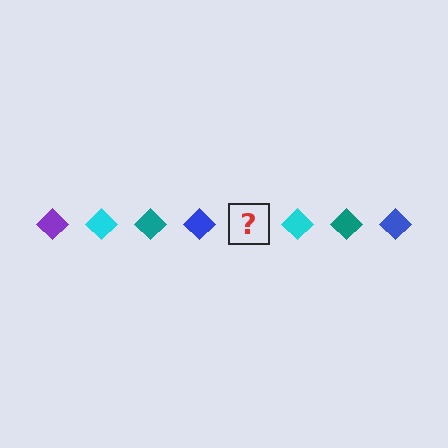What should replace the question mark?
The question mark should be replaced with a purple diamond.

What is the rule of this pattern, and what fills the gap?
The rule is that the pattern cycles through purple, cyan, teal, blue diamonds. The gap should be filled with a purple diamond.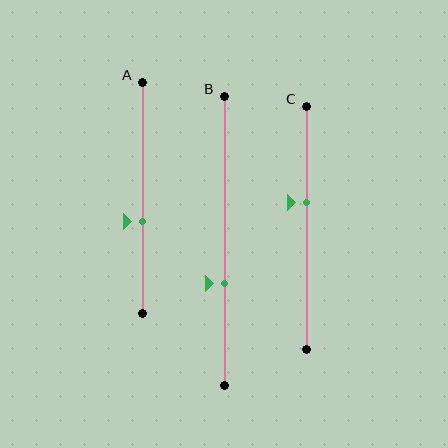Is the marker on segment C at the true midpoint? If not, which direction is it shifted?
No, the marker on segment C is shifted upward by about 10% of the segment length.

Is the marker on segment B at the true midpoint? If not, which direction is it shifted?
No, the marker on segment B is shifted downward by about 15% of the segment length.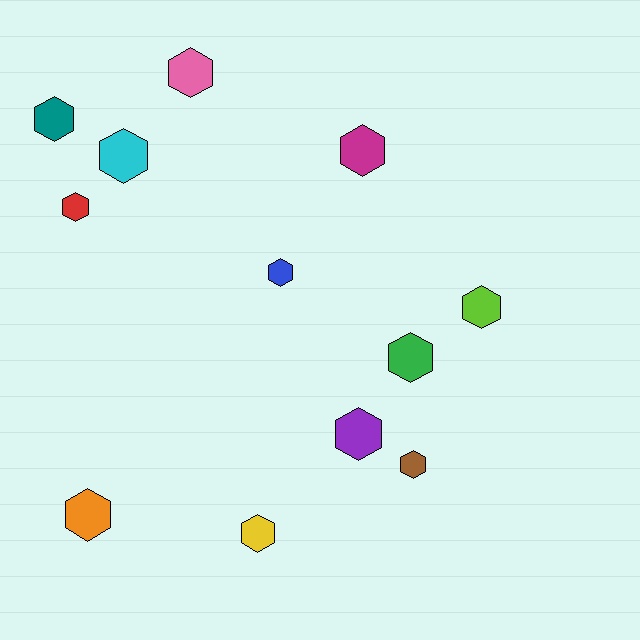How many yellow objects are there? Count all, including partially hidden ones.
There is 1 yellow object.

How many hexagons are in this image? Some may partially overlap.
There are 12 hexagons.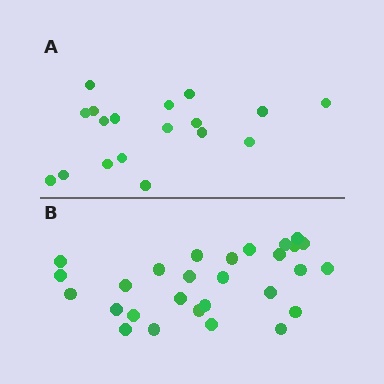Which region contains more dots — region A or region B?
Region B (the bottom region) has more dots.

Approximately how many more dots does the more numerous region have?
Region B has roughly 10 or so more dots than region A.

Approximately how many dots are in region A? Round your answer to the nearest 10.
About 20 dots. (The exact count is 18, which rounds to 20.)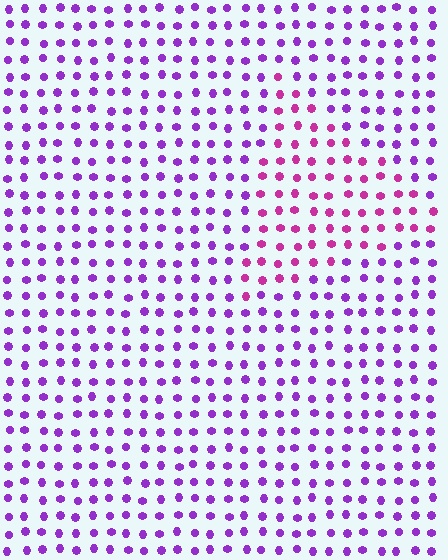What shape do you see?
I see a triangle.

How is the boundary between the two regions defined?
The boundary is defined purely by a slight shift in hue (about 37 degrees). Spacing, size, and orientation are identical on both sides.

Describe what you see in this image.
The image is filled with small purple elements in a uniform arrangement. A triangle-shaped region is visible where the elements are tinted to a slightly different hue, forming a subtle color boundary.